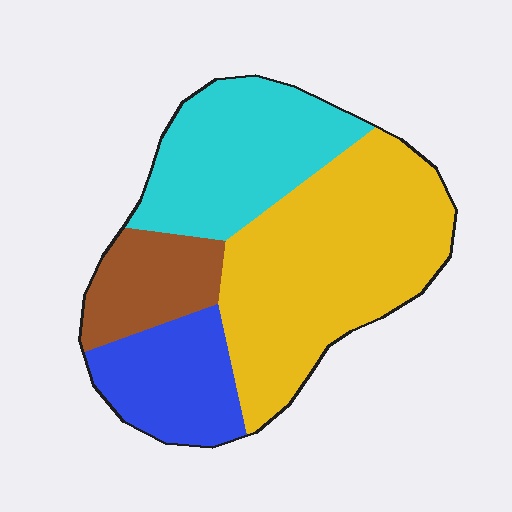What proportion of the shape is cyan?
Cyan takes up about one quarter (1/4) of the shape.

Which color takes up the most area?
Yellow, at roughly 45%.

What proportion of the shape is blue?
Blue covers roughly 15% of the shape.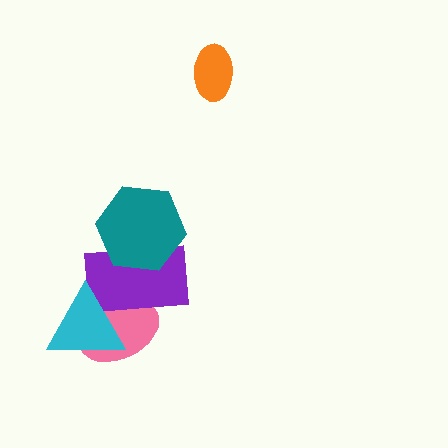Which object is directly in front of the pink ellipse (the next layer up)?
The purple rectangle is directly in front of the pink ellipse.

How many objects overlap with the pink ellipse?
2 objects overlap with the pink ellipse.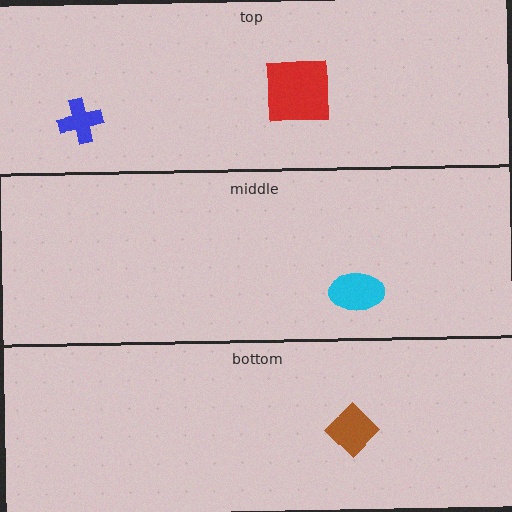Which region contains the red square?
The top region.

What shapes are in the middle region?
The cyan ellipse.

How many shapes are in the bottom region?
1.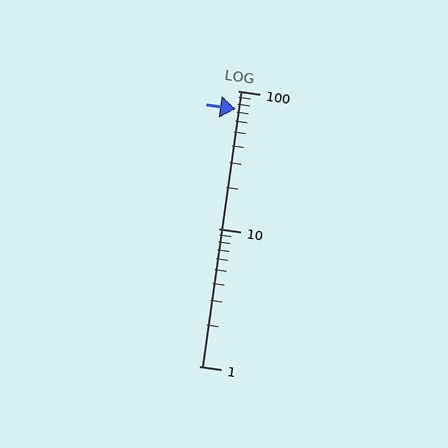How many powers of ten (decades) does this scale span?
The scale spans 2 decades, from 1 to 100.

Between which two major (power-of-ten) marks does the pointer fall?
The pointer is between 10 and 100.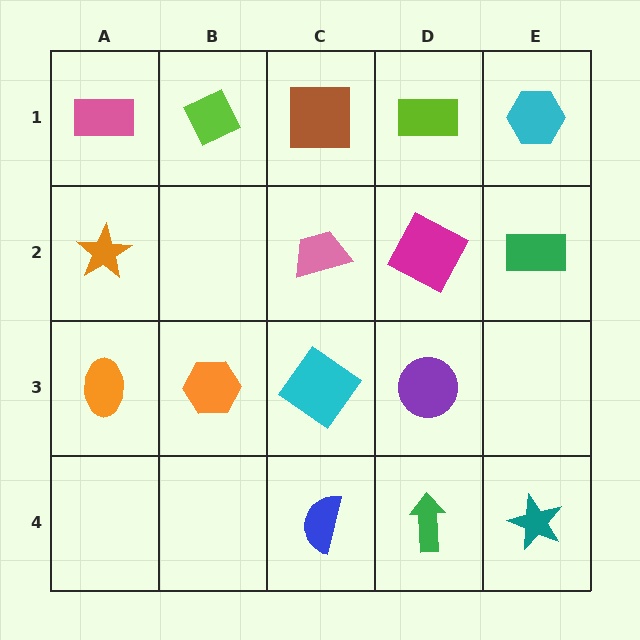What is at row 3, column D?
A purple circle.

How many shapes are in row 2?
4 shapes.